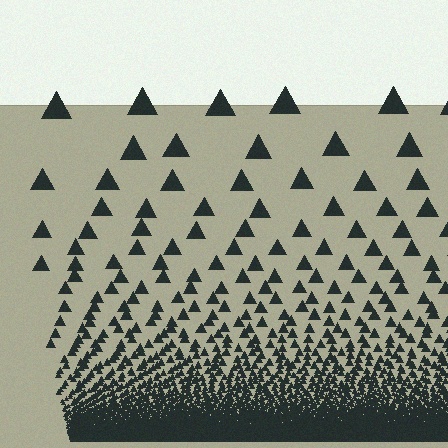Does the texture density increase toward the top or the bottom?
Density increases toward the bottom.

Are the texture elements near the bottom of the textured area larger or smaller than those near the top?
Smaller. The gradient is inverted — elements near the bottom are smaller and denser.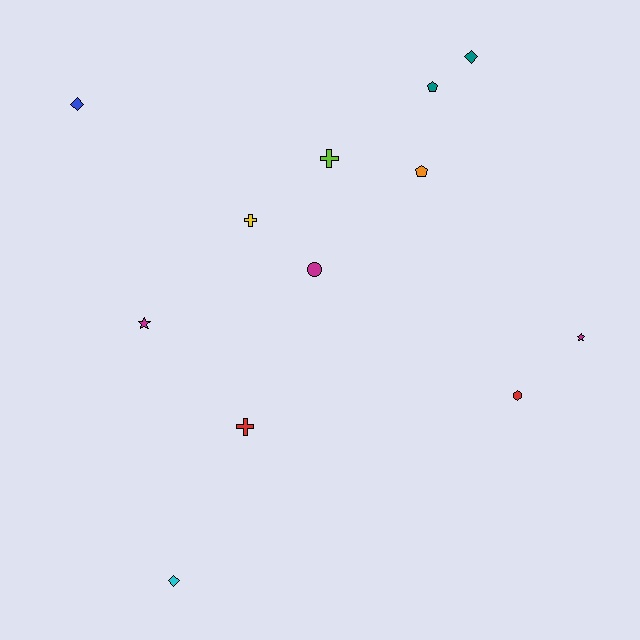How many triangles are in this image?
There are no triangles.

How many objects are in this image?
There are 12 objects.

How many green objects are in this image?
There are no green objects.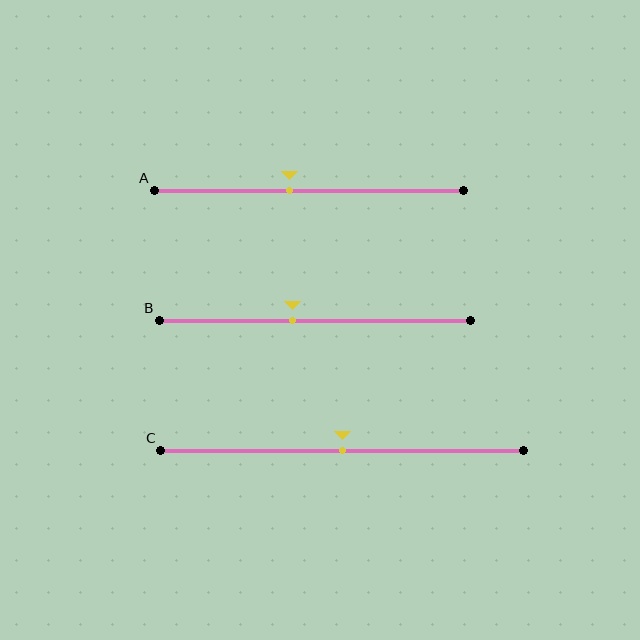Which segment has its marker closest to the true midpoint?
Segment C has its marker closest to the true midpoint.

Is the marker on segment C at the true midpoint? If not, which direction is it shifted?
Yes, the marker on segment C is at the true midpoint.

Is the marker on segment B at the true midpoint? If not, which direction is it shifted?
No, the marker on segment B is shifted to the left by about 7% of the segment length.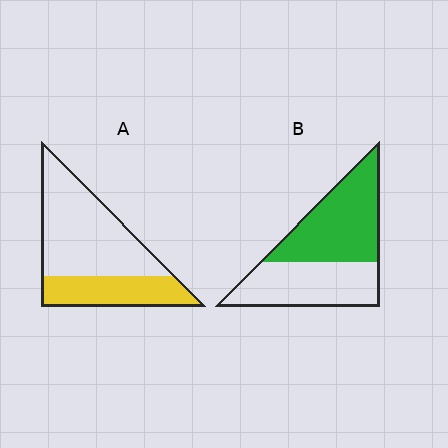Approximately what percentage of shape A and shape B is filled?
A is approximately 35% and B is approximately 55%.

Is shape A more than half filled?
No.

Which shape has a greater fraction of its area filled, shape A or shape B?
Shape B.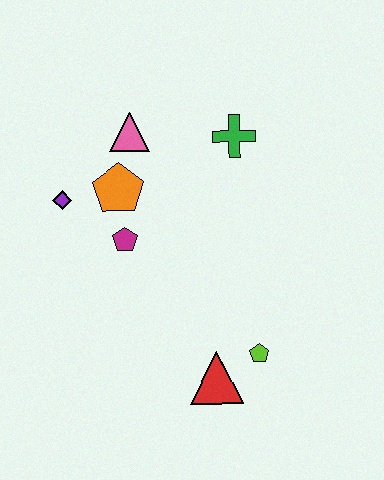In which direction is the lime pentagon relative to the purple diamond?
The lime pentagon is to the right of the purple diamond.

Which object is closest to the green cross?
The pink triangle is closest to the green cross.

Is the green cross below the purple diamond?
No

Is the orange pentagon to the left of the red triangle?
Yes